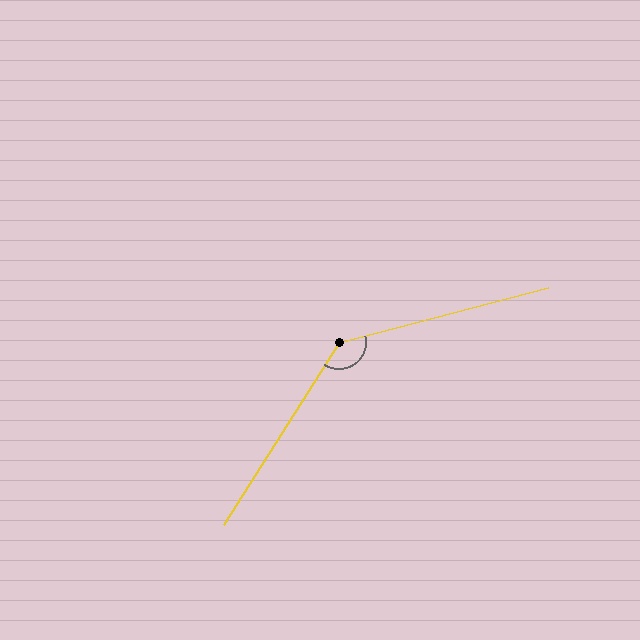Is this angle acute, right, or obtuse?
It is obtuse.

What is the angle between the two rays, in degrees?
Approximately 137 degrees.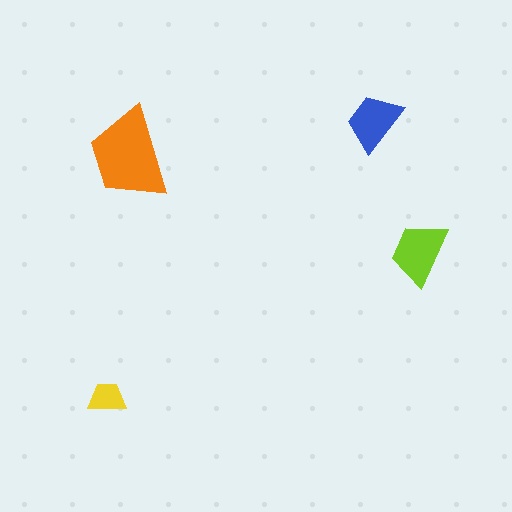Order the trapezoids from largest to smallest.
the orange one, the lime one, the blue one, the yellow one.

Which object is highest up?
The blue trapezoid is topmost.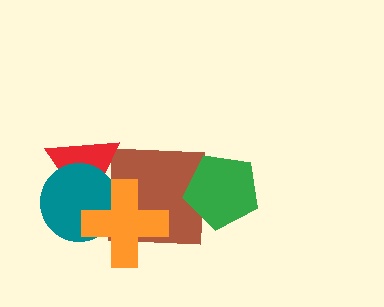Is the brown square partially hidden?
Yes, it is partially covered by another shape.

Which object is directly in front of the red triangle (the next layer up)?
The teal circle is directly in front of the red triangle.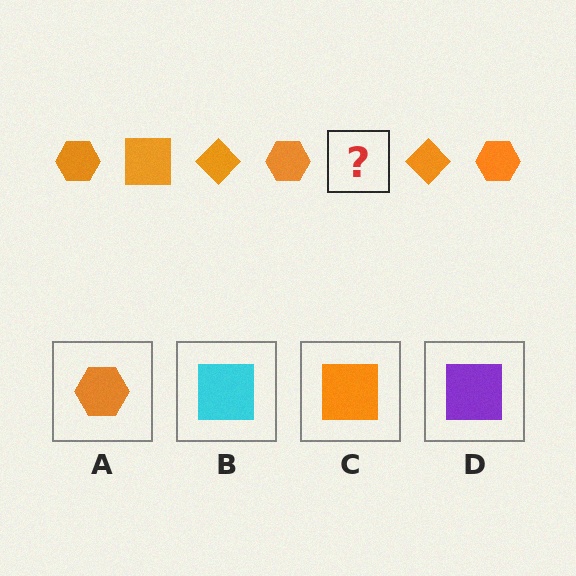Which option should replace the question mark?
Option C.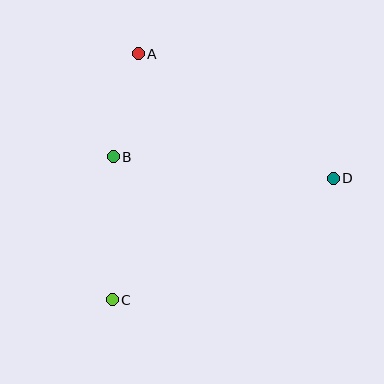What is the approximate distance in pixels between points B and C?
The distance between B and C is approximately 143 pixels.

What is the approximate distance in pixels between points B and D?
The distance between B and D is approximately 221 pixels.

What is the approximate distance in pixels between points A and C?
The distance between A and C is approximately 247 pixels.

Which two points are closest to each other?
Points A and B are closest to each other.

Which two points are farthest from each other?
Points C and D are farthest from each other.